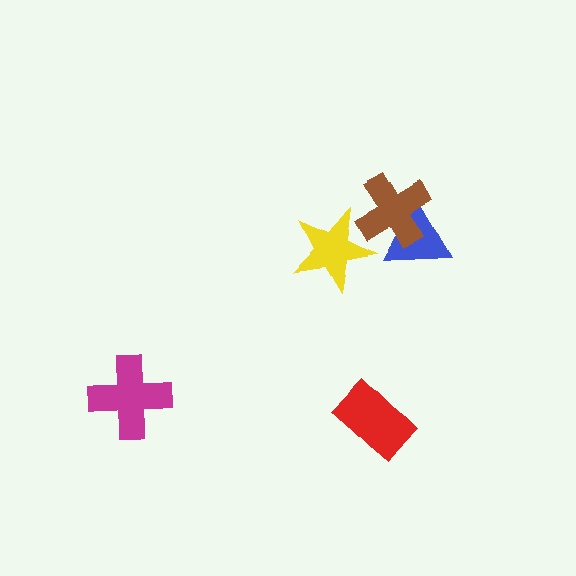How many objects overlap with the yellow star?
1 object overlaps with the yellow star.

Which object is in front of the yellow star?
The brown cross is in front of the yellow star.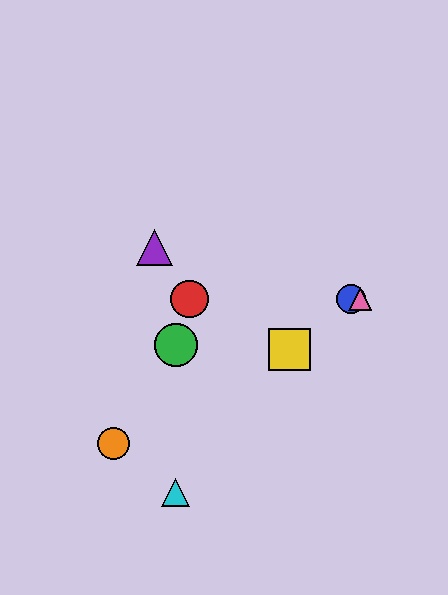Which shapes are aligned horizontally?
The red circle, the blue circle, the pink triangle are aligned horizontally.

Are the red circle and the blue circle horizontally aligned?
Yes, both are at y≈299.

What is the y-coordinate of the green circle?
The green circle is at y≈345.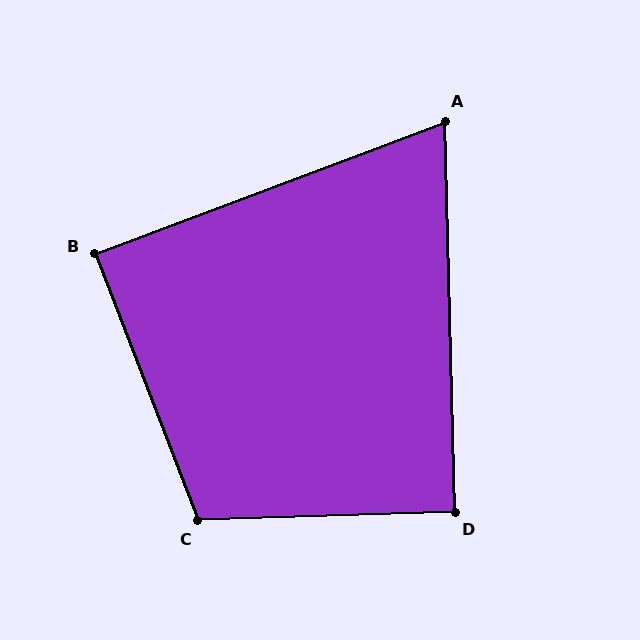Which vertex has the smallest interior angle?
A, at approximately 71 degrees.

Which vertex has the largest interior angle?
C, at approximately 109 degrees.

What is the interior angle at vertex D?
Approximately 90 degrees (approximately right).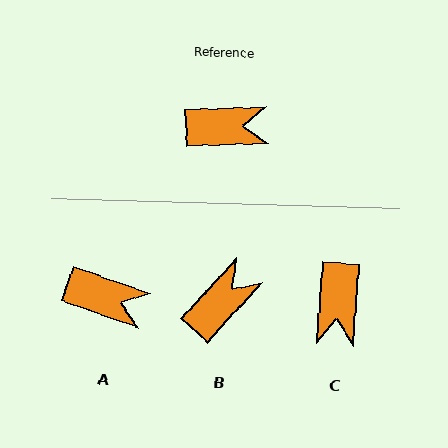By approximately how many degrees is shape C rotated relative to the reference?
Approximately 97 degrees clockwise.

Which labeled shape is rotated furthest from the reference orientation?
C, about 97 degrees away.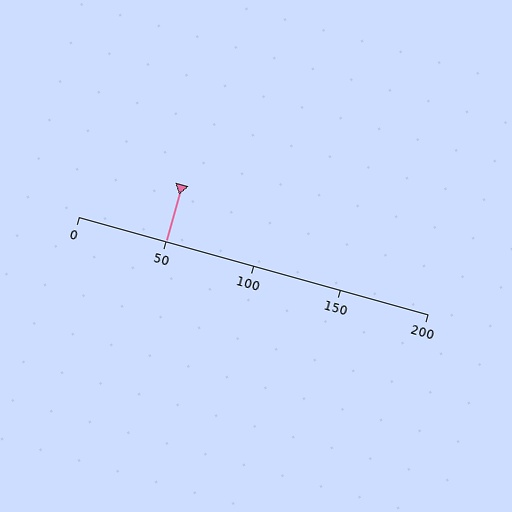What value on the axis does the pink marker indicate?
The marker indicates approximately 50.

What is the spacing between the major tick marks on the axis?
The major ticks are spaced 50 apart.